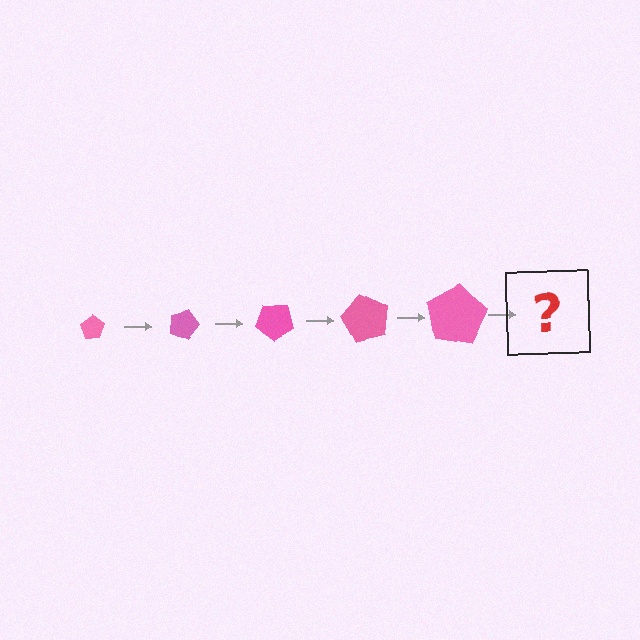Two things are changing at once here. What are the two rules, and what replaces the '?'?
The two rules are that the pentagon grows larger each step and it rotates 20 degrees each step. The '?' should be a pentagon, larger than the previous one and rotated 100 degrees from the start.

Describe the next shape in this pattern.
It should be a pentagon, larger than the previous one and rotated 100 degrees from the start.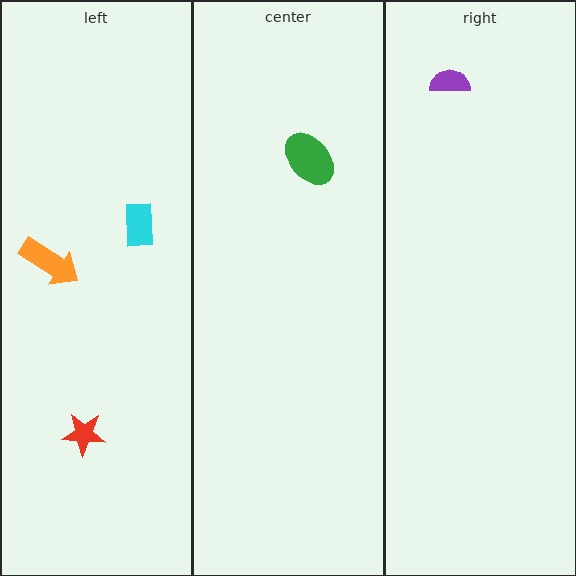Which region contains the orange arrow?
The left region.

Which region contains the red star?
The left region.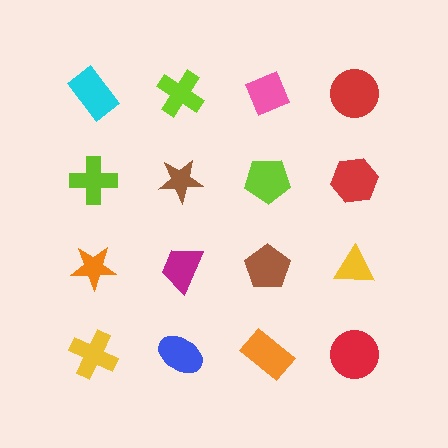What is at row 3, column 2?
A magenta trapezoid.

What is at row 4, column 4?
A red circle.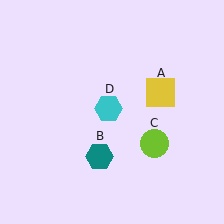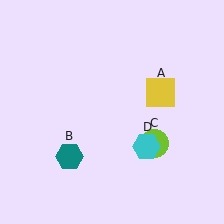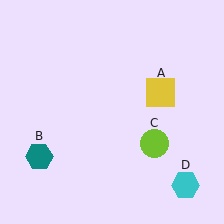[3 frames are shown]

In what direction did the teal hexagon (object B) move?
The teal hexagon (object B) moved left.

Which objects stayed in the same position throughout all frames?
Yellow square (object A) and lime circle (object C) remained stationary.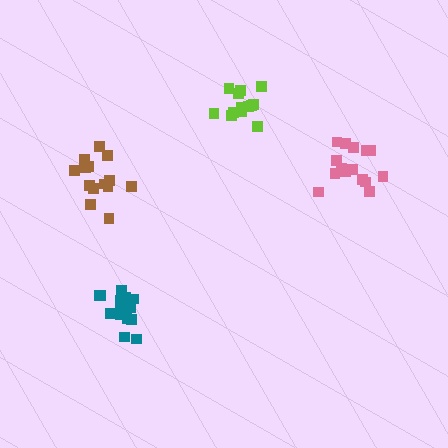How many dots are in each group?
Group 1: 15 dots, Group 2: 13 dots, Group 3: 15 dots, Group 4: 14 dots (57 total).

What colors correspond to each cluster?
The clusters are colored: teal, lime, pink, brown.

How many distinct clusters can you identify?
There are 4 distinct clusters.